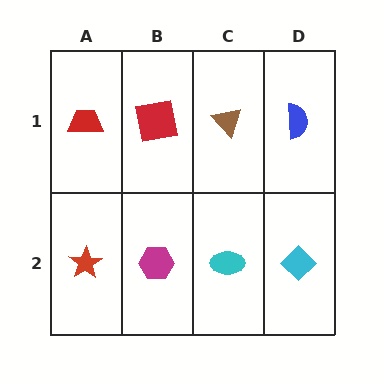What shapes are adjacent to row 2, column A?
A red trapezoid (row 1, column A), a magenta hexagon (row 2, column B).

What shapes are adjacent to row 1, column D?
A cyan diamond (row 2, column D), a brown triangle (row 1, column C).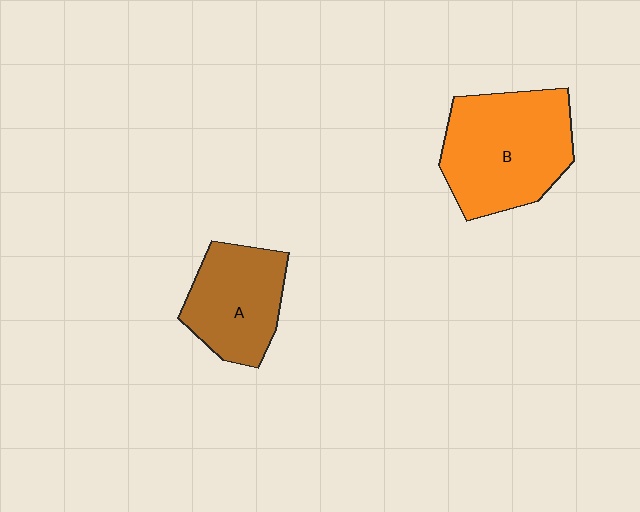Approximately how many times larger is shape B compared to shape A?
Approximately 1.4 times.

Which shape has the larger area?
Shape B (orange).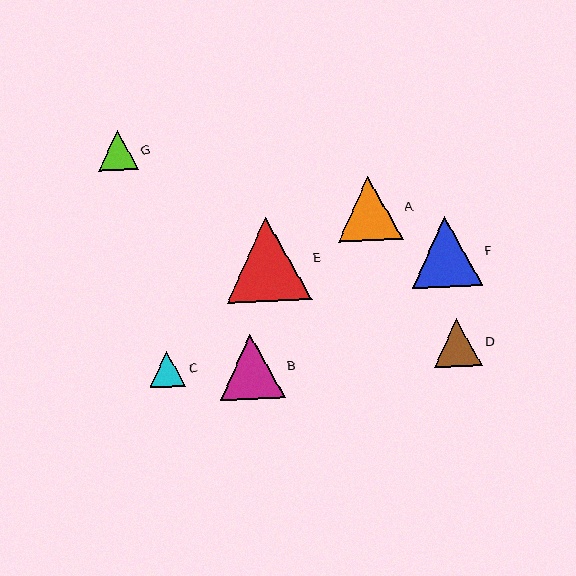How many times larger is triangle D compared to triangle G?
Triangle D is approximately 1.2 times the size of triangle G.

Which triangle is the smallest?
Triangle C is the smallest with a size of approximately 36 pixels.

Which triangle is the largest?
Triangle E is the largest with a size of approximately 85 pixels.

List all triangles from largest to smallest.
From largest to smallest: E, F, B, A, D, G, C.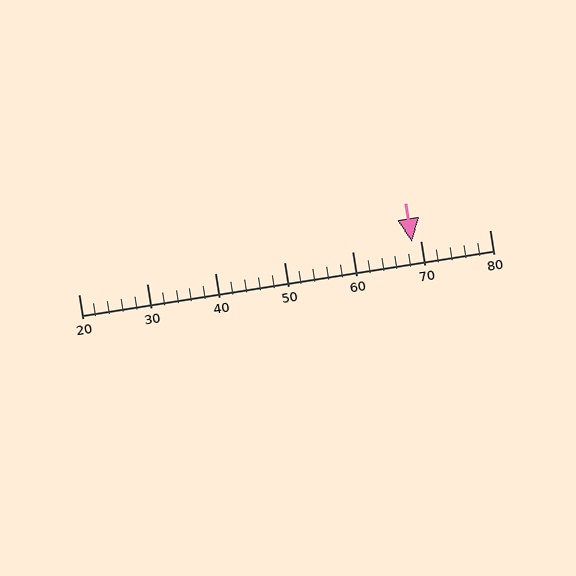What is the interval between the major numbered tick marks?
The major tick marks are spaced 10 units apart.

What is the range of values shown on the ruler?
The ruler shows values from 20 to 80.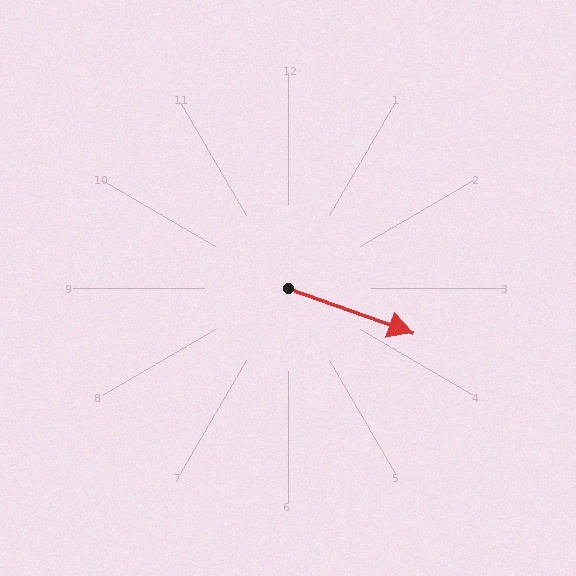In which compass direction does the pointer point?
East.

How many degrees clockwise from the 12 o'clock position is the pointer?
Approximately 110 degrees.